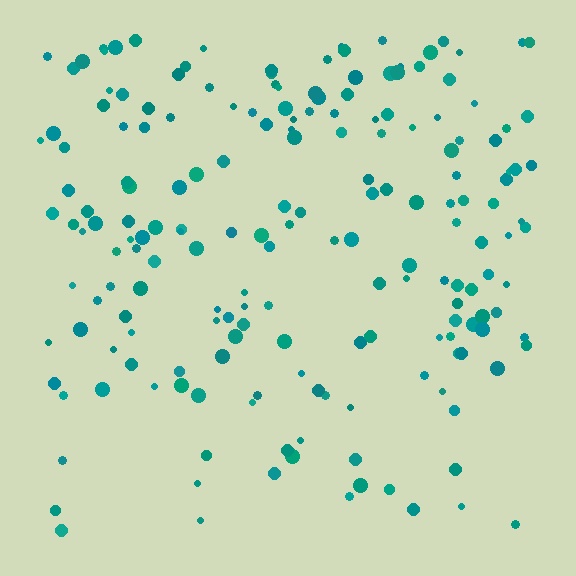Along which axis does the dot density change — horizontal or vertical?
Vertical.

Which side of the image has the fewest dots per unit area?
The bottom.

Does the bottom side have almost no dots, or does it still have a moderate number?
Still a moderate number, just noticeably fewer than the top.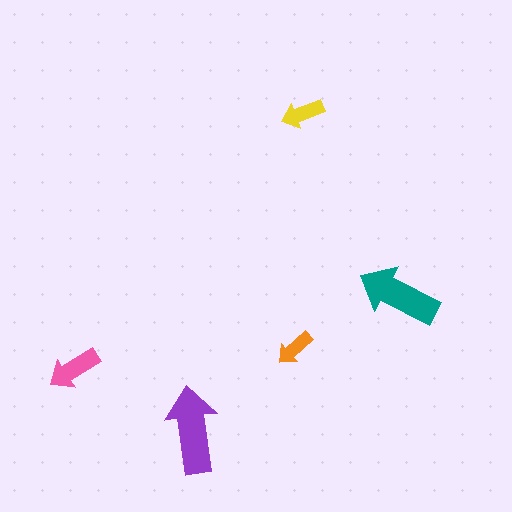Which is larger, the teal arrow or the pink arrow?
The teal one.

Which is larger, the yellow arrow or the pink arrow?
The pink one.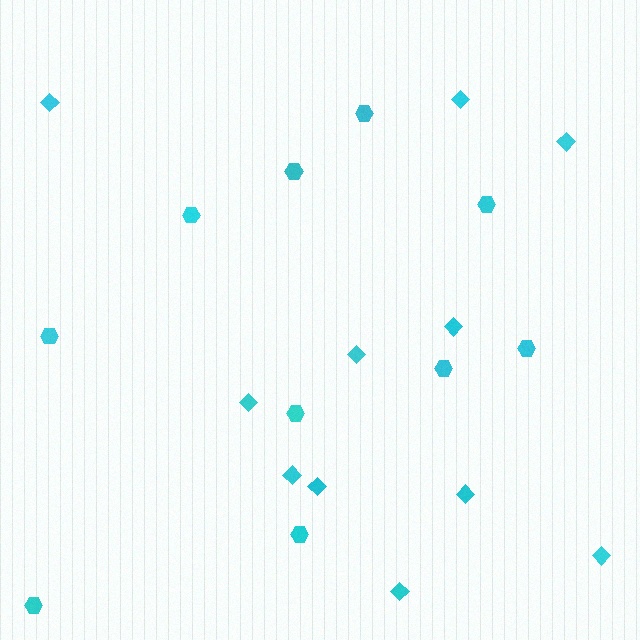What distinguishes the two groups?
There are 2 groups: one group of hexagons (10) and one group of diamonds (11).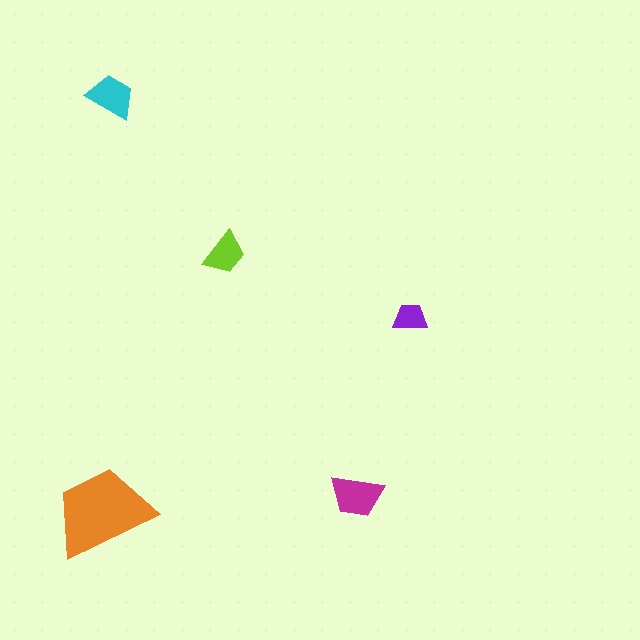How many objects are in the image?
There are 5 objects in the image.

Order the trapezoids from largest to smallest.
the orange one, the magenta one, the cyan one, the lime one, the purple one.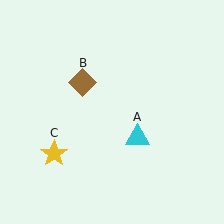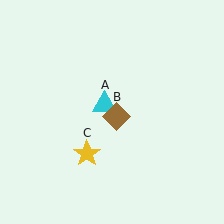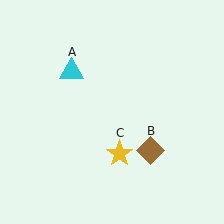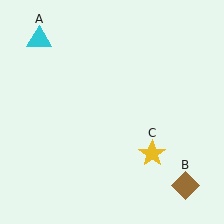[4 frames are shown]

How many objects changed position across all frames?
3 objects changed position: cyan triangle (object A), brown diamond (object B), yellow star (object C).